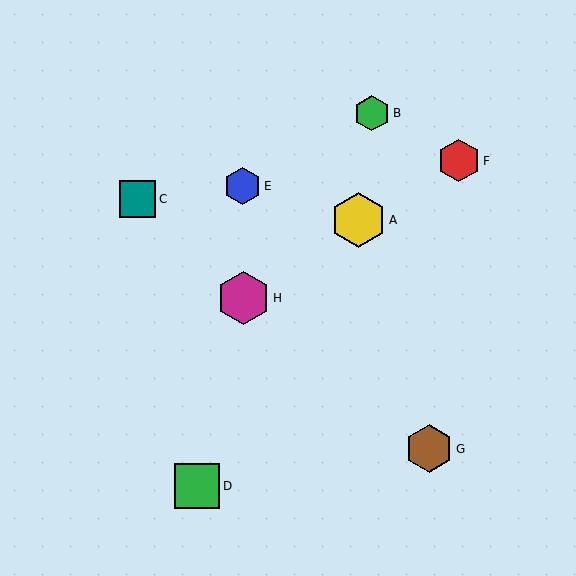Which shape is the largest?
The yellow hexagon (labeled A) is the largest.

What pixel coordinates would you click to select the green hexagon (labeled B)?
Click at (372, 113) to select the green hexagon B.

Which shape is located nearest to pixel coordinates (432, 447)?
The brown hexagon (labeled G) at (429, 449) is nearest to that location.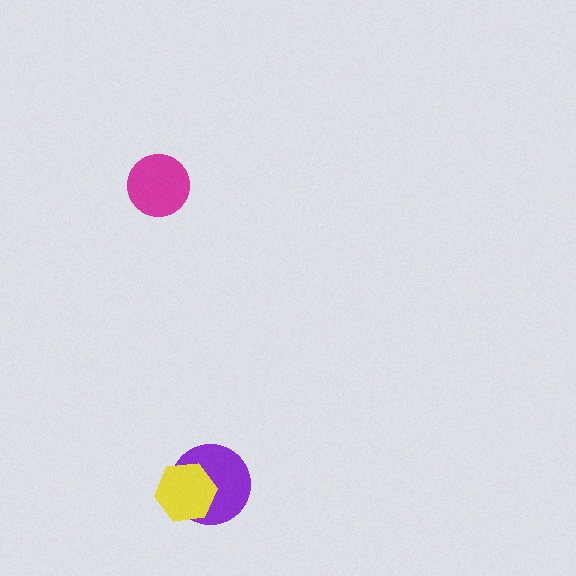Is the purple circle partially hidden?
Yes, it is partially covered by another shape.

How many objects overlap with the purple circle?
1 object overlaps with the purple circle.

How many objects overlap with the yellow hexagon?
1 object overlaps with the yellow hexagon.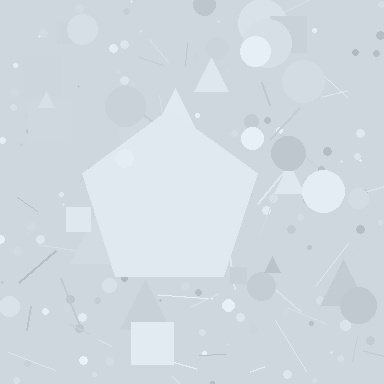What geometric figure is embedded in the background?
A pentagon is embedded in the background.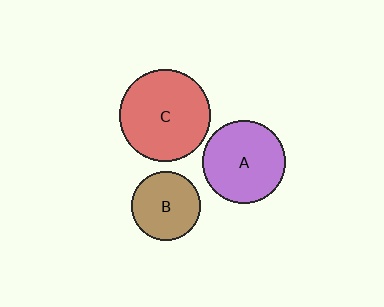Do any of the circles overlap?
No, none of the circles overlap.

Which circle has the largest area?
Circle C (red).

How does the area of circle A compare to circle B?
Approximately 1.4 times.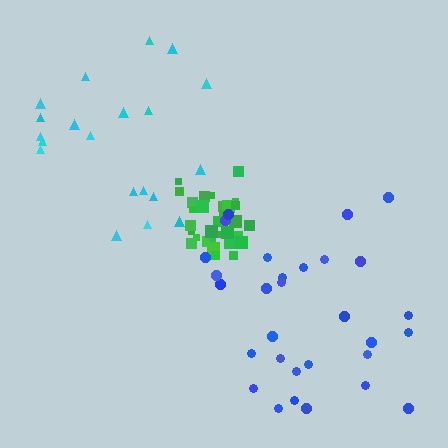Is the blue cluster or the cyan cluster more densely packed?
Blue.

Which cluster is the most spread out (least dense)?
Cyan.